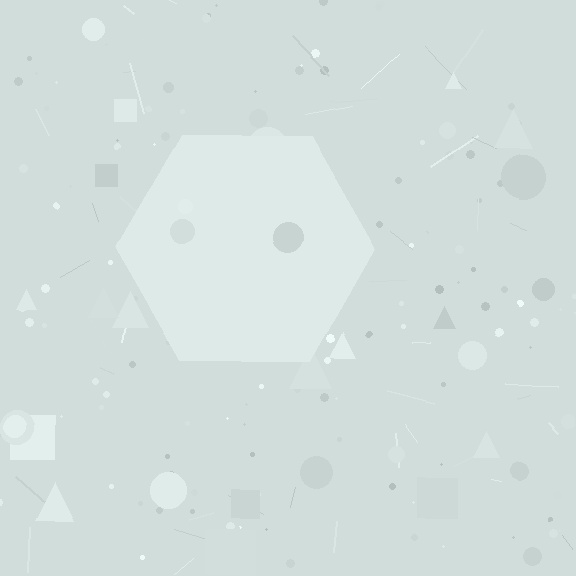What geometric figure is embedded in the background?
A hexagon is embedded in the background.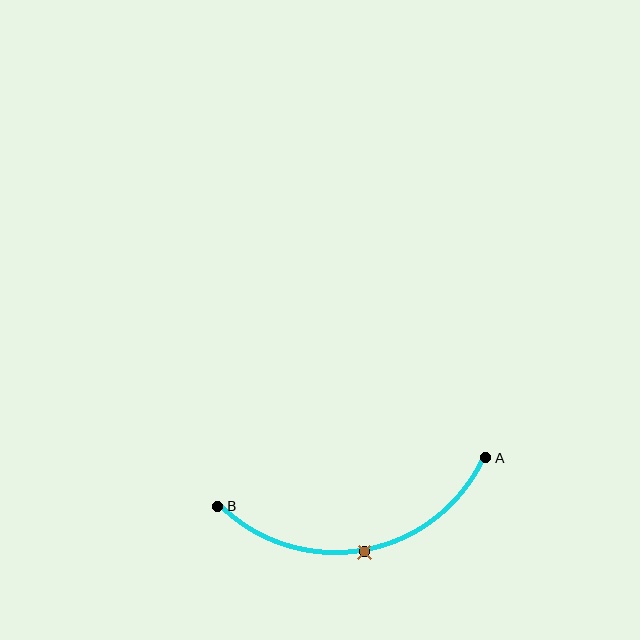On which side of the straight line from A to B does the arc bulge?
The arc bulges below the straight line connecting A and B.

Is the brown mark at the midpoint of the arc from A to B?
Yes. The brown mark lies on the arc at equal arc-length from both A and B — it is the arc midpoint.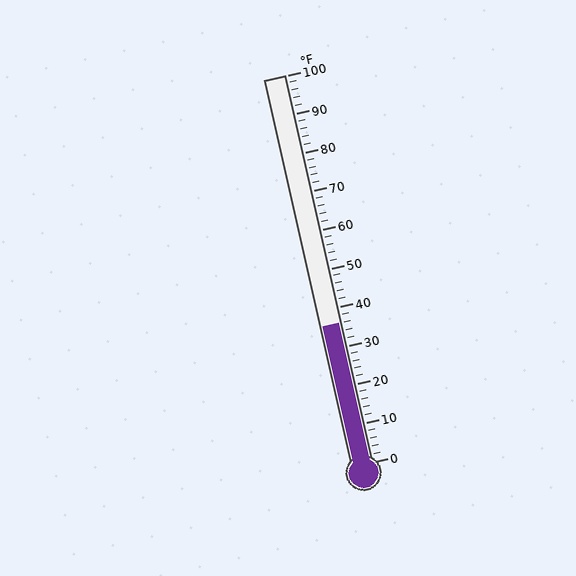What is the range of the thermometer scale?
The thermometer scale ranges from 0°F to 100°F.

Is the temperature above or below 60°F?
The temperature is below 60°F.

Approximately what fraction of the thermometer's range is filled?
The thermometer is filled to approximately 35% of its range.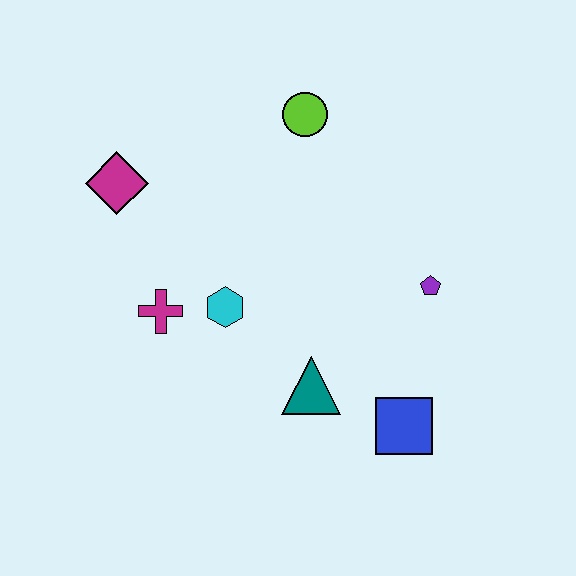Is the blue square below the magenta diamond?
Yes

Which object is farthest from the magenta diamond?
The blue square is farthest from the magenta diamond.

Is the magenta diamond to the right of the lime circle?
No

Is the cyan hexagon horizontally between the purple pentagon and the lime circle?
No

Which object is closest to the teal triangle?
The blue square is closest to the teal triangle.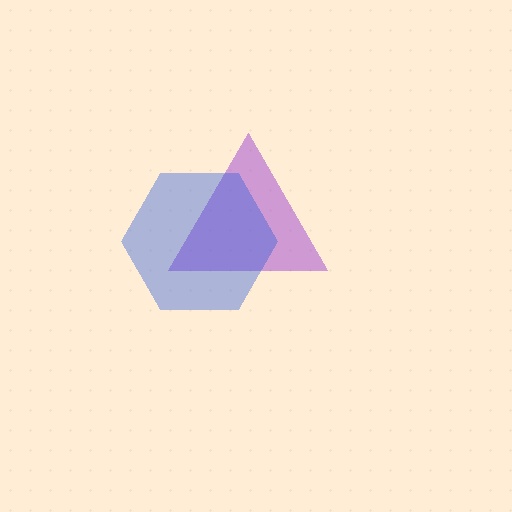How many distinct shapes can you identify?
There are 2 distinct shapes: a purple triangle, a blue hexagon.